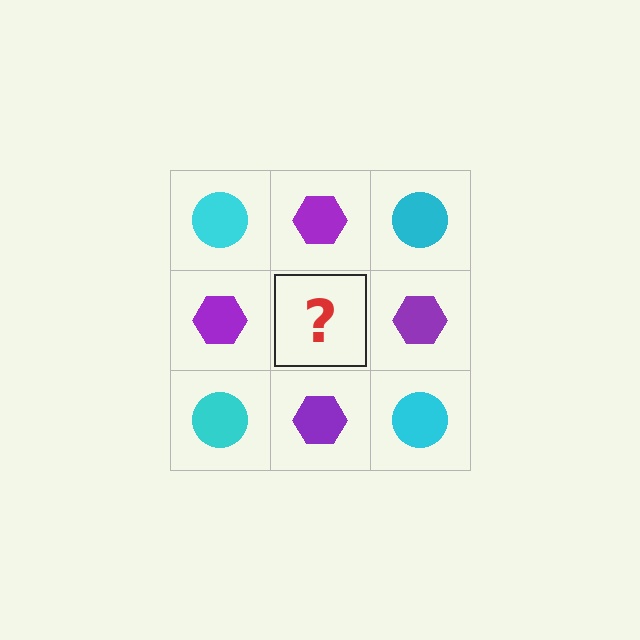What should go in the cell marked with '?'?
The missing cell should contain a cyan circle.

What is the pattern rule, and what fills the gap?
The rule is that it alternates cyan circle and purple hexagon in a checkerboard pattern. The gap should be filled with a cyan circle.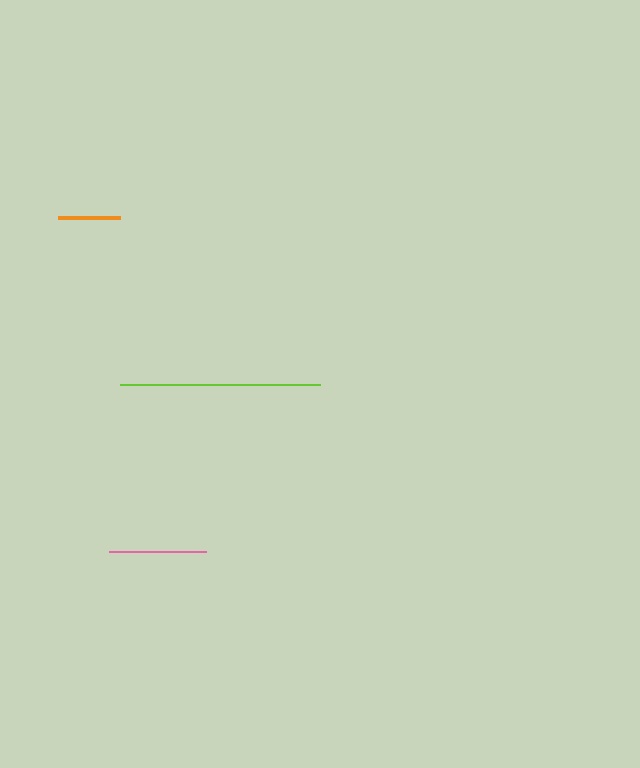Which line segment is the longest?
The lime line is the longest at approximately 200 pixels.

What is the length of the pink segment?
The pink segment is approximately 97 pixels long.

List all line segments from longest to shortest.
From longest to shortest: lime, pink, orange.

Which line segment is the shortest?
The orange line is the shortest at approximately 62 pixels.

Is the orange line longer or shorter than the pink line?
The pink line is longer than the orange line.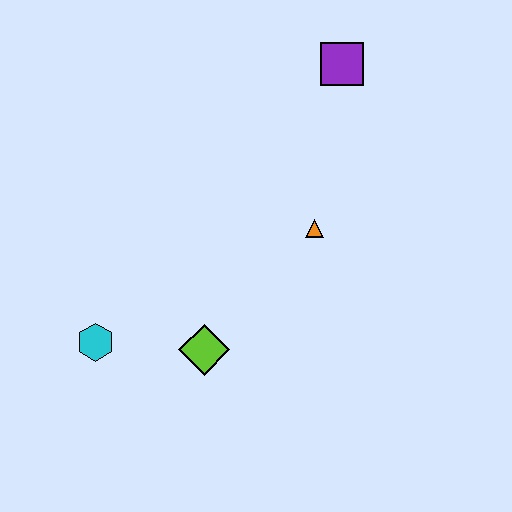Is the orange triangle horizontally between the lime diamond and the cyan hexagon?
No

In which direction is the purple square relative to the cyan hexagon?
The purple square is above the cyan hexagon.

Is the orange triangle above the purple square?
No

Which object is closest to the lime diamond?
The cyan hexagon is closest to the lime diamond.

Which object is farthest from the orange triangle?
The cyan hexagon is farthest from the orange triangle.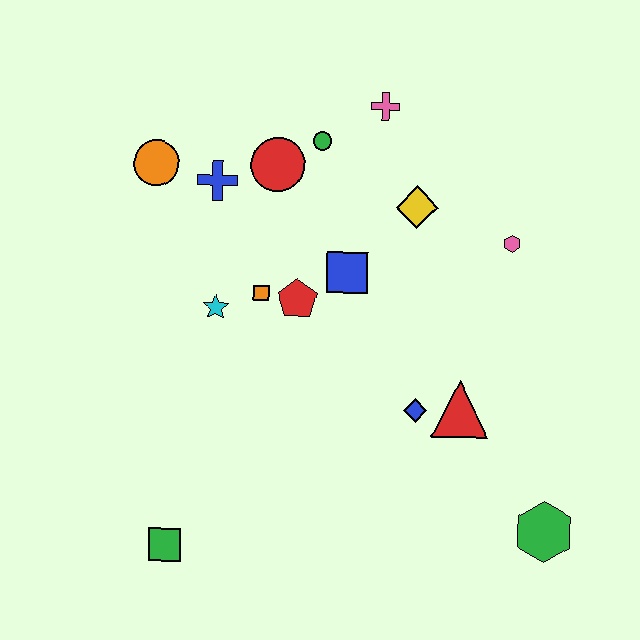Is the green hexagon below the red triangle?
Yes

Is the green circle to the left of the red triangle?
Yes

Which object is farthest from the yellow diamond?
The green square is farthest from the yellow diamond.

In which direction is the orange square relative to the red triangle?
The orange square is to the left of the red triangle.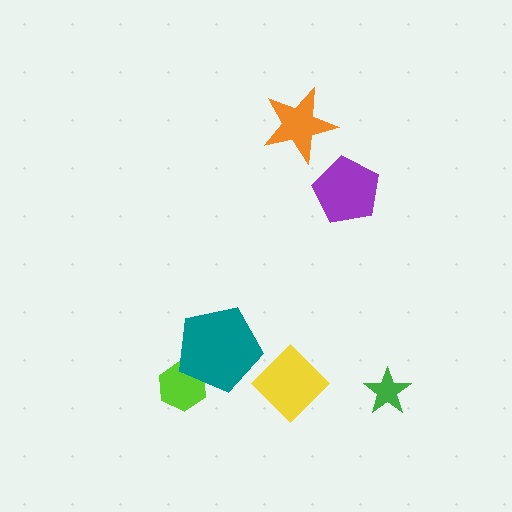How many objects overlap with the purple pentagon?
0 objects overlap with the purple pentagon.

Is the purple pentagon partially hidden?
No, no other shape covers it.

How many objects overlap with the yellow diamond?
0 objects overlap with the yellow diamond.